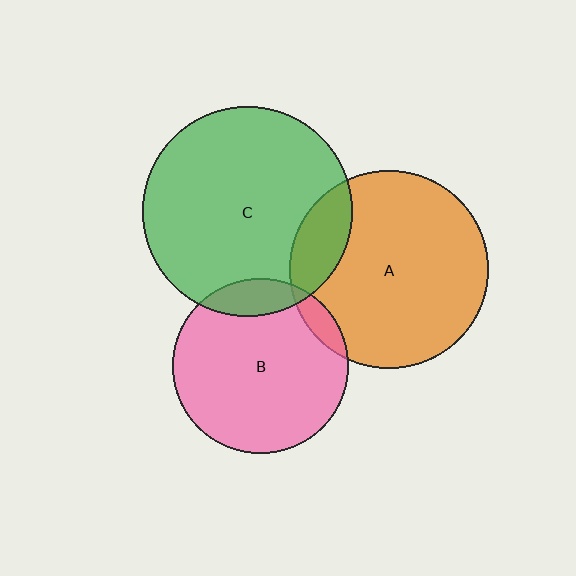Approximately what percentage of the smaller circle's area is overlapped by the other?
Approximately 15%.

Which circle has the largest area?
Circle C (green).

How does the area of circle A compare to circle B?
Approximately 1.3 times.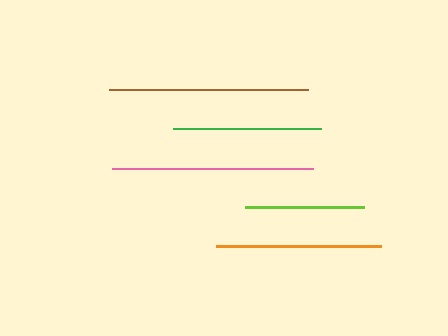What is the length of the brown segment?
The brown segment is approximately 200 pixels long.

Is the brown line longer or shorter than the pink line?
The pink line is longer than the brown line.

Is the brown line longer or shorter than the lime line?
The brown line is longer than the lime line.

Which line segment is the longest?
The pink line is the longest at approximately 201 pixels.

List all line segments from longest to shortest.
From longest to shortest: pink, brown, orange, green, lime.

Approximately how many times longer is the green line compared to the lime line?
The green line is approximately 1.3 times the length of the lime line.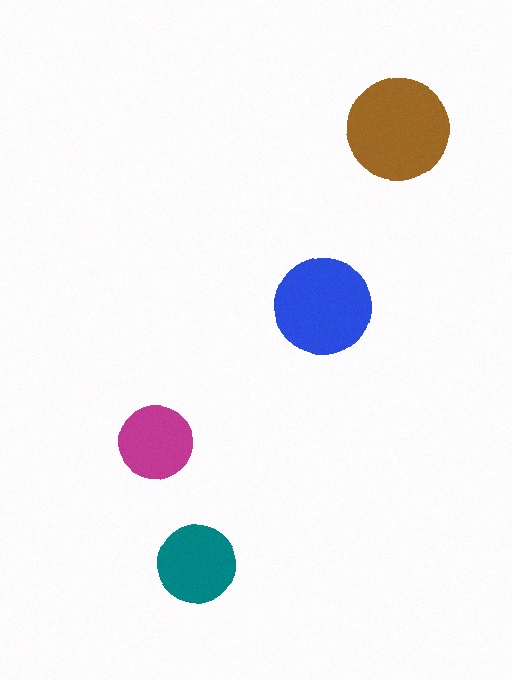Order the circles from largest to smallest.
the brown one, the blue one, the teal one, the magenta one.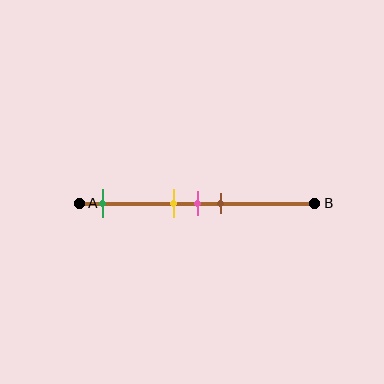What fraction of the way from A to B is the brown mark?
The brown mark is approximately 60% (0.6) of the way from A to B.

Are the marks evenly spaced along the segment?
No, the marks are not evenly spaced.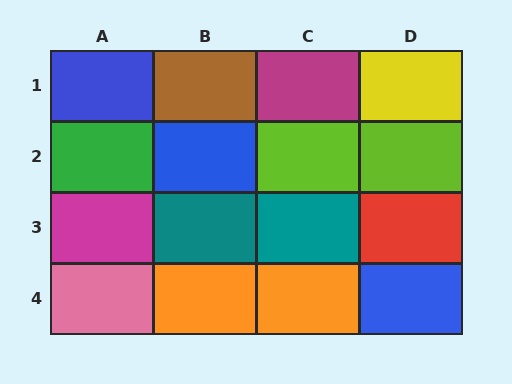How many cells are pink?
1 cell is pink.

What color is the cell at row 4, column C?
Orange.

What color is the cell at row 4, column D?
Blue.